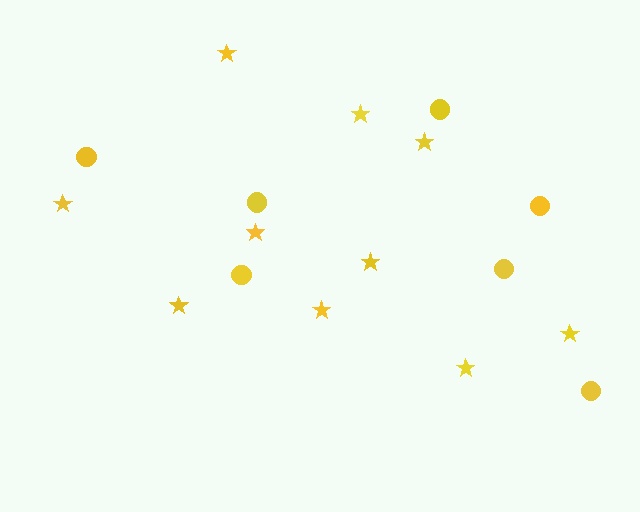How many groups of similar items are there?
There are 2 groups: one group of circles (7) and one group of stars (10).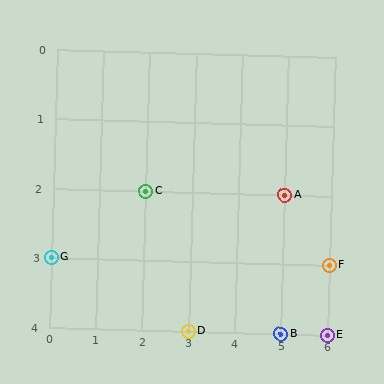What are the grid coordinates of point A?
Point A is at grid coordinates (5, 2).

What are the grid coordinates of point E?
Point E is at grid coordinates (6, 4).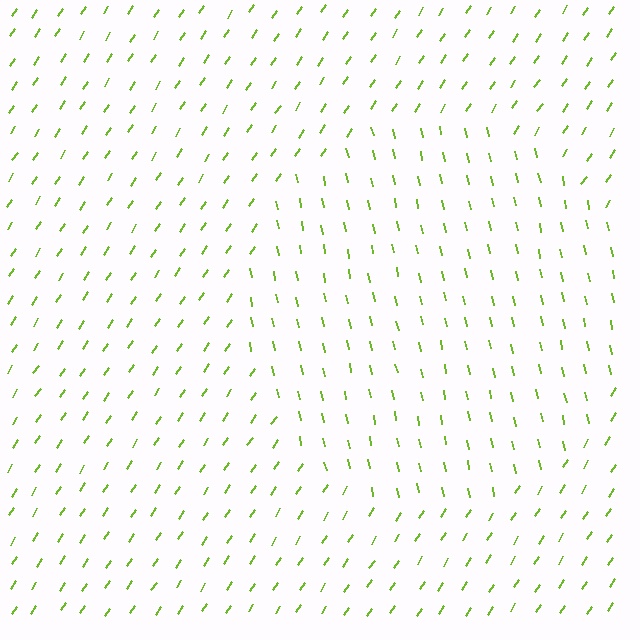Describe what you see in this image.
The image is filled with small lime line segments. A circle region in the image has lines oriented differently from the surrounding lines, creating a visible texture boundary.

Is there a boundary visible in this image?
Yes, there is a texture boundary formed by a change in line orientation.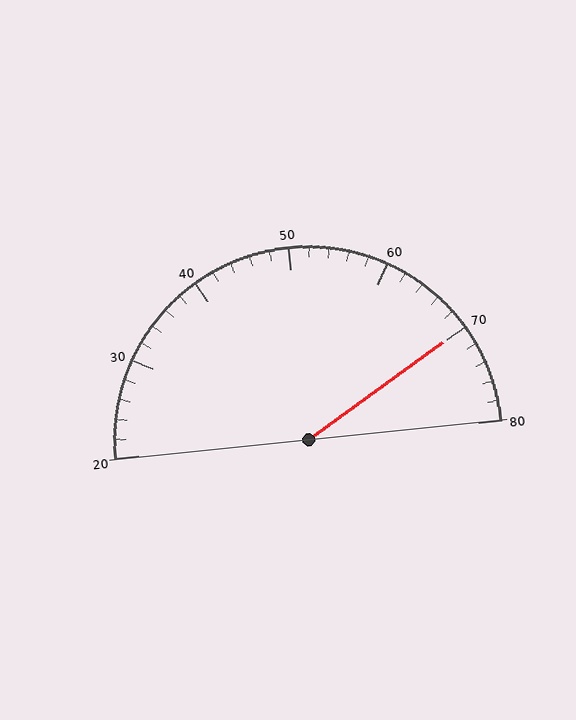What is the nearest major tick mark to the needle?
The nearest major tick mark is 70.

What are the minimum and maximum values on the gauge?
The gauge ranges from 20 to 80.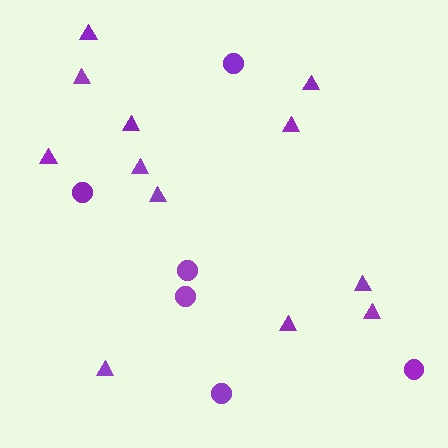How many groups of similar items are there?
There are 2 groups: one group of triangles (12) and one group of circles (6).